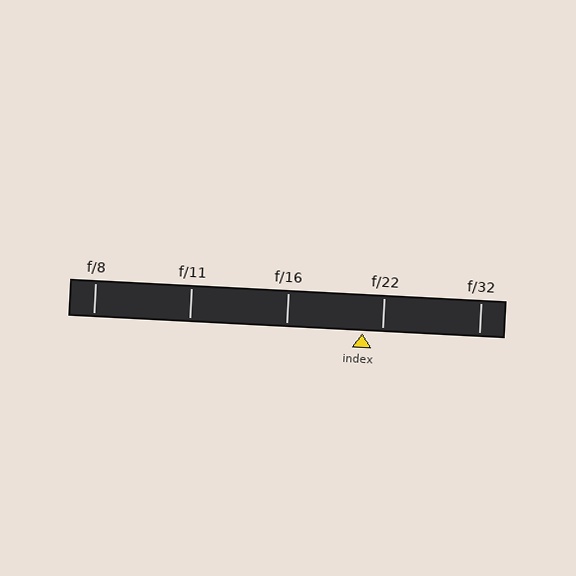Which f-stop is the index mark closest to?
The index mark is closest to f/22.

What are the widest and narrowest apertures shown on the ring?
The widest aperture shown is f/8 and the narrowest is f/32.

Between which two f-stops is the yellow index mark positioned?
The index mark is between f/16 and f/22.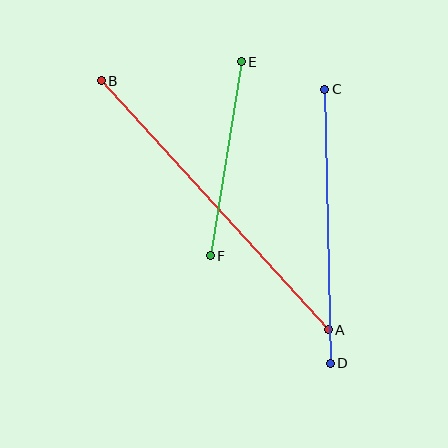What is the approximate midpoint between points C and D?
The midpoint is at approximately (328, 226) pixels.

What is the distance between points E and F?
The distance is approximately 196 pixels.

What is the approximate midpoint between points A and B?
The midpoint is at approximately (215, 205) pixels.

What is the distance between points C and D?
The distance is approximately 274 pixels.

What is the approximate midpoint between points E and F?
The midpoint is at approximately (226, 159) pixels.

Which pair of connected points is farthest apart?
Points A and B are farthest apart.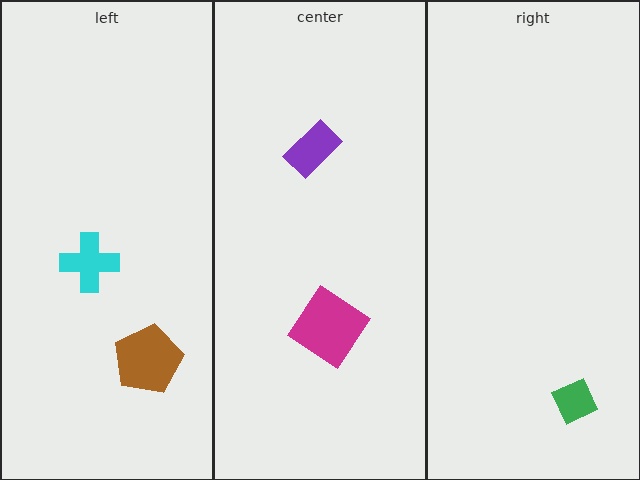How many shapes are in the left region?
2.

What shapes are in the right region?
The green diamond.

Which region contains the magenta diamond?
The center region.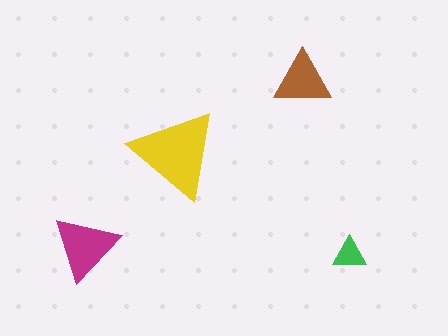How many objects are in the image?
There are 4 objects in the image.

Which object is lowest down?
The green triangle is bottommost.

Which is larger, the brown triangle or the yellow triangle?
The yellow one.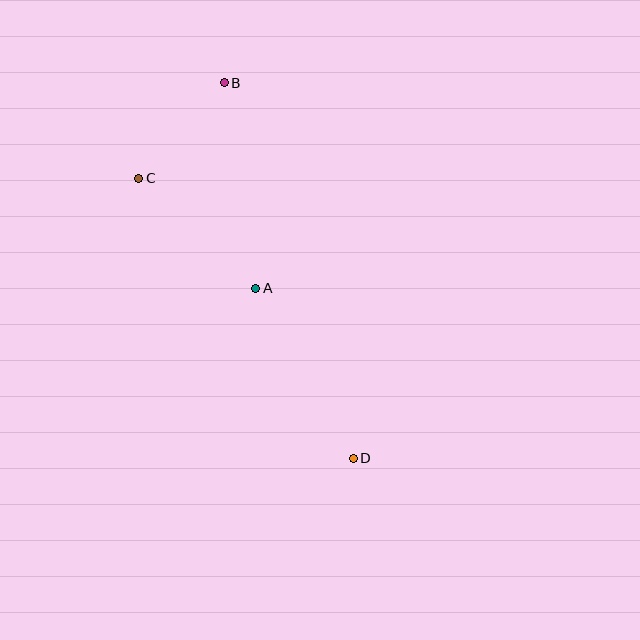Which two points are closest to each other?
Points B and C are closest to each other.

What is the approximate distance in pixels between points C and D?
The distance between C and D is approximately 352 pixels.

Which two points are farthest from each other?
Points B and D are farthest from each other.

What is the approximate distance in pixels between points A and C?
The distance between A and C is approximately 160 pixels.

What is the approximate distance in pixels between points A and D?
The distance between A and D is approximately 196 pixels.